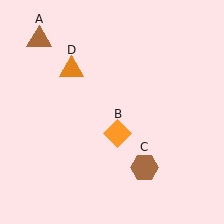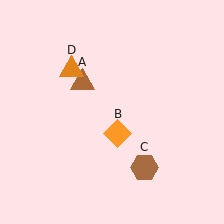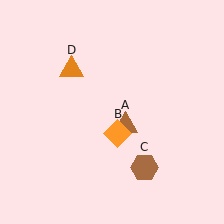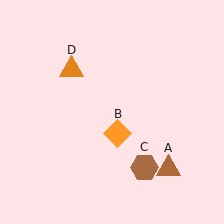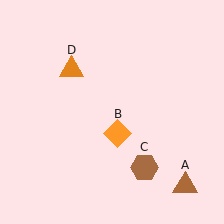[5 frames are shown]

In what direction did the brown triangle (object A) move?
The brown triangle (object A) moved down and to the right.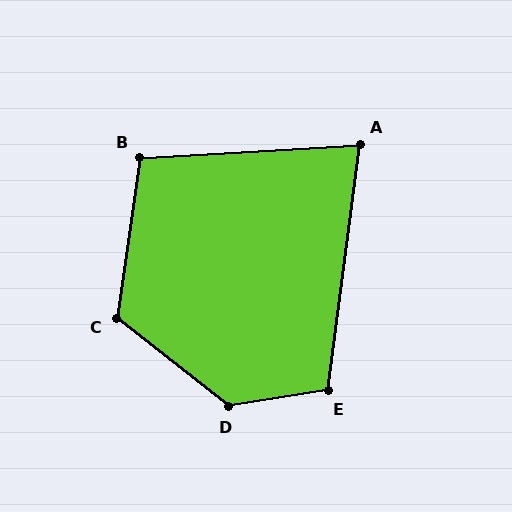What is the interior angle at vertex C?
Approximately 120 degrees (obtuse).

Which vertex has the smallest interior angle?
A, at approximately 79 degrees.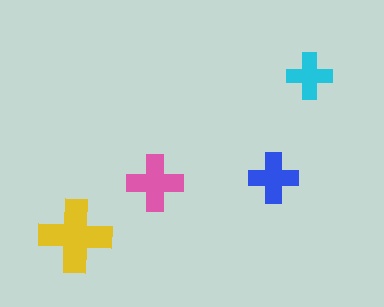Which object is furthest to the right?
The cyan cross is rightmost.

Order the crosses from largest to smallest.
the yellow one, the pink one, the blue one, the cyan one.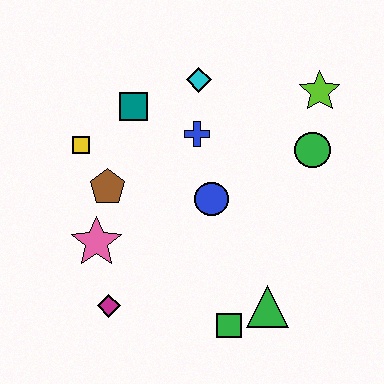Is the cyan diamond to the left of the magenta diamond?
No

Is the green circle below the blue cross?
Yes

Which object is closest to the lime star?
The green circle is closest to the lime star.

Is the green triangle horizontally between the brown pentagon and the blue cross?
No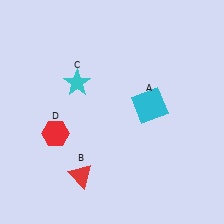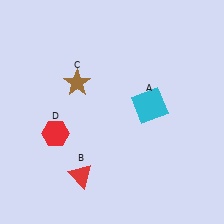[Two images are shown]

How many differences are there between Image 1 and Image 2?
There is 1 difference between the two images.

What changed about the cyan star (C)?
In Image 1, C is cyan. In Image 2, it changed to brown.